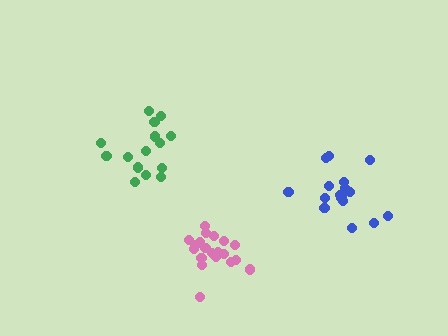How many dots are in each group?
Group 1: 17 dots, Group 2: 15 dots, Group 3: 21 dots (53 total).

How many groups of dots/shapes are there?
There are 3 groups.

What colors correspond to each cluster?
The clusters are colored: blue, green, pink.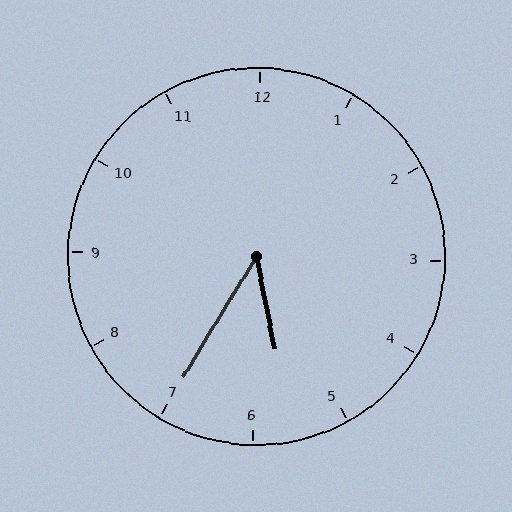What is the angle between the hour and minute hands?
Approximately 42 degrees.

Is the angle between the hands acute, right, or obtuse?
It is acute.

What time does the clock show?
5:35.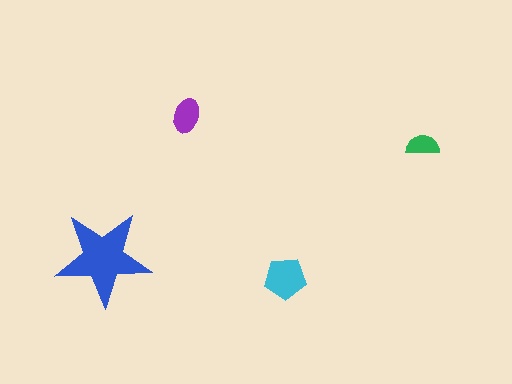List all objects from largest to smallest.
The blue star, the cyan pentagon, the purple ellipse, the green semicircle.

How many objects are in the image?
There are 4 objects in the image.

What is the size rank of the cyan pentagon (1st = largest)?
2nd.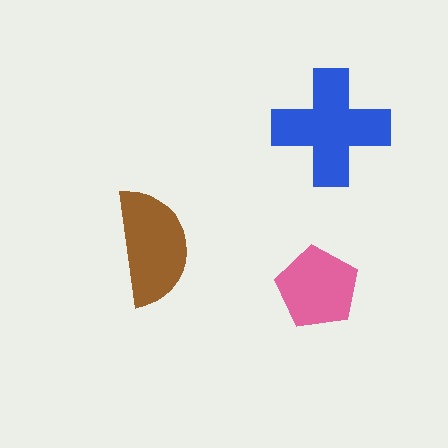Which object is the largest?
The blue cross.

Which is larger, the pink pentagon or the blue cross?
The blue cross.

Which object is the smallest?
The pink pentagon.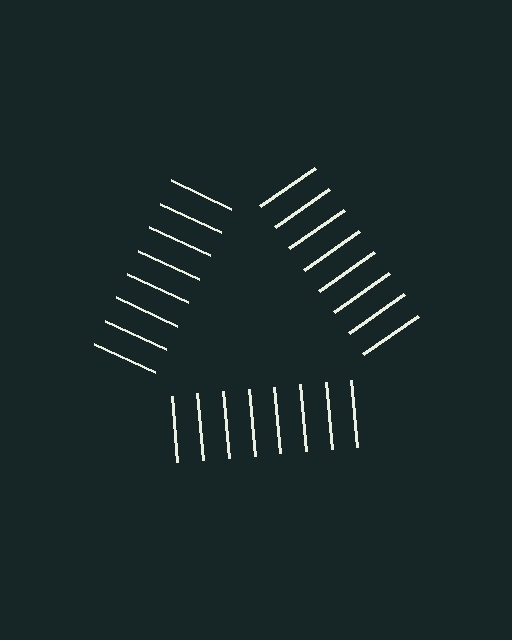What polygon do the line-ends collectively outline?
An illusory triangle — the line segments terminate on its edges but no continuous stroke is drawn.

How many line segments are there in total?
24 — 8 along each of the 3 edges.